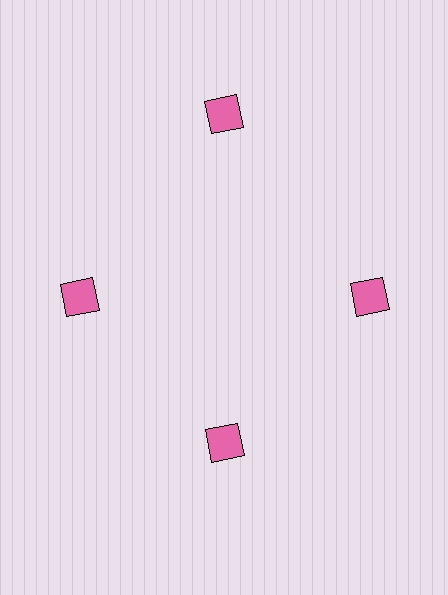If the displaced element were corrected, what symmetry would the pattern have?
It would have 4-fold rotational symmetry — the pattern would map onto itself every 90 degrees.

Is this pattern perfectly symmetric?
No. The 4 pink squares are arranged in a ring, but one element near the 12 o'clock position is pushed outward from the center, breaking the 4-fold rotational symmetry.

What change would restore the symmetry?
The symmetry would be restored by moving it inward, back onto the ring so that all 4 squares sit at equal angles and equal distance from the center.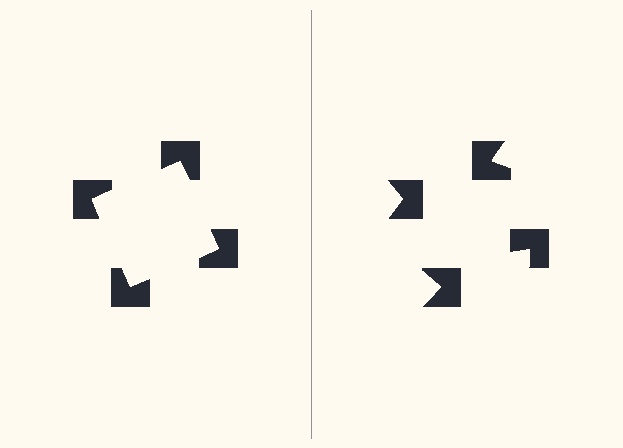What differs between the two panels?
The notched squares are positioned identically on both sides; only the wedge orientations differ. On the left they align to a square; on the right they are misaligned.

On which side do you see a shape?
An illusory square appears on the left side. On the right side the wedge cuts are rotated, so no coherent shape forms.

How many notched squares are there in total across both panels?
8 — 4 on each side.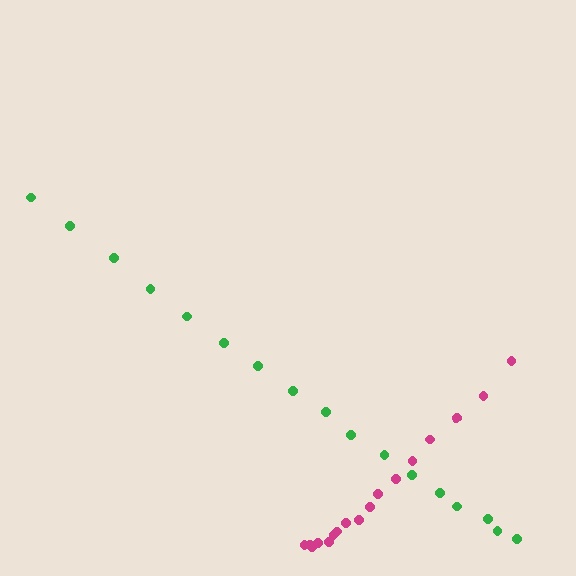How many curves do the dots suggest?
There are 2 distinct paths.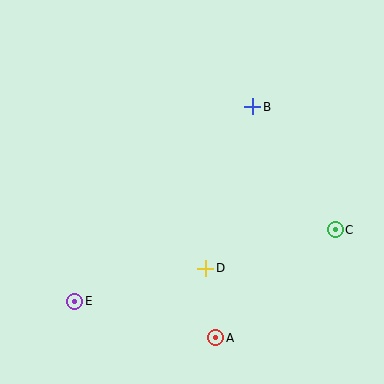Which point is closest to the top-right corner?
Point B is closest to the top-right corner.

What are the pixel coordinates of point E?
Point E is at (75, 301).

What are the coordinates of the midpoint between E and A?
The midpoint between E and A is at (145, 320).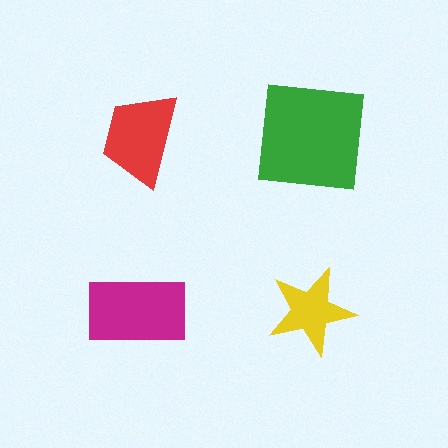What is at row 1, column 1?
A red trapezoid.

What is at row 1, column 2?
A green square.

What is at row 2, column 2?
A yellow star.